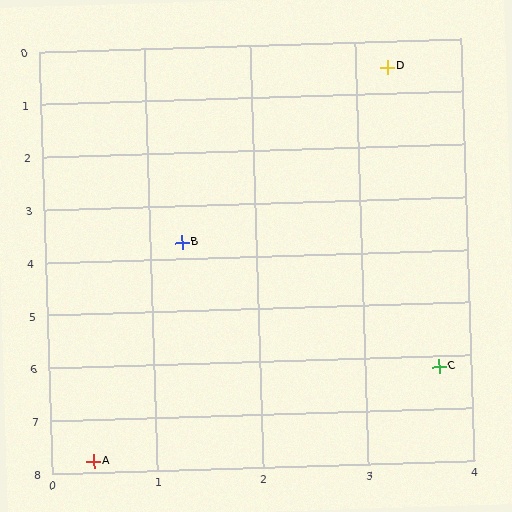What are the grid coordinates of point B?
Point B is at approximately (1.3, 3.7).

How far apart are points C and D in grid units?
Points C and D are about 5.7 grid units apart.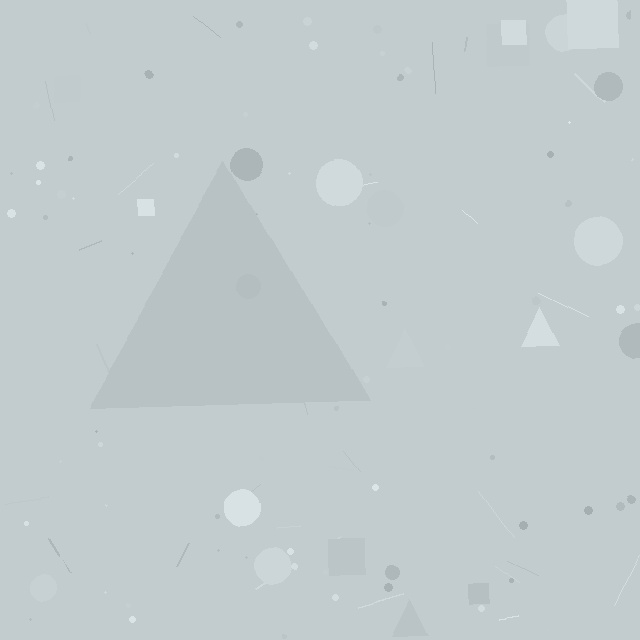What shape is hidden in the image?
A triangle is hidden in the image.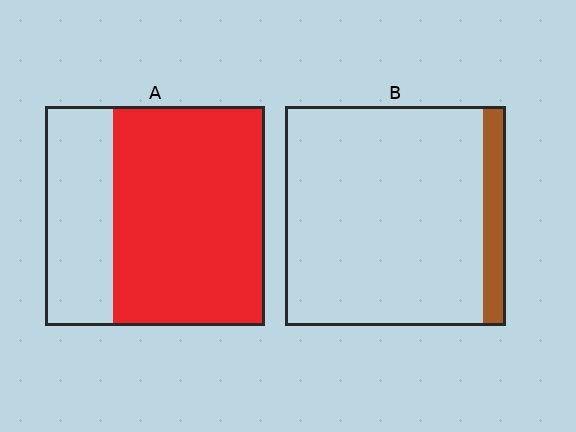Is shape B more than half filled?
No.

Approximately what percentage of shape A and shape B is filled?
A is approximately 70% and B is approximately 10%.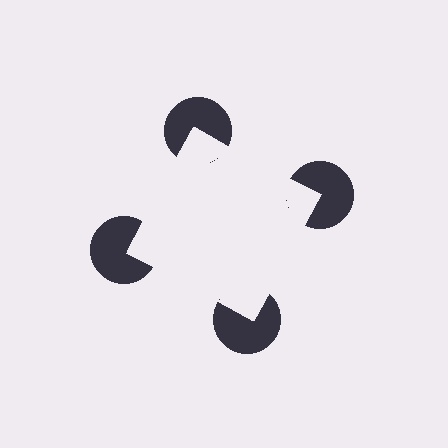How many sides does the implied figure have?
4 sides.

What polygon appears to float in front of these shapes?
An illusory square — its edges are inferred from the aligned wedge cuts in the pac-man discs, not physically drawn.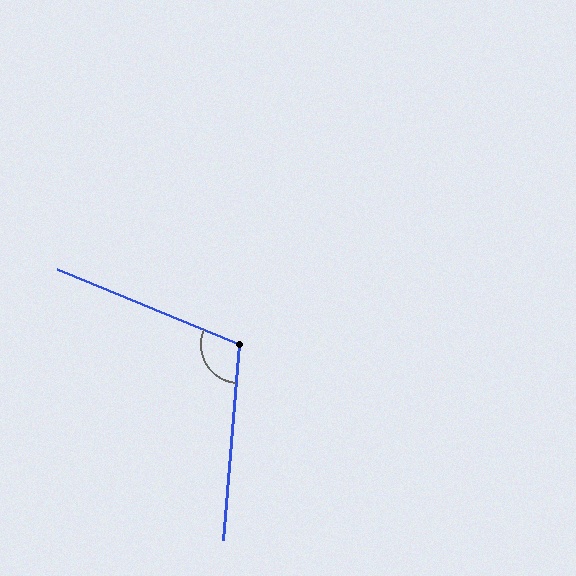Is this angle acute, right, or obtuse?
It is obtuse.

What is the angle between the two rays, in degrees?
Approximately 108 degrees.